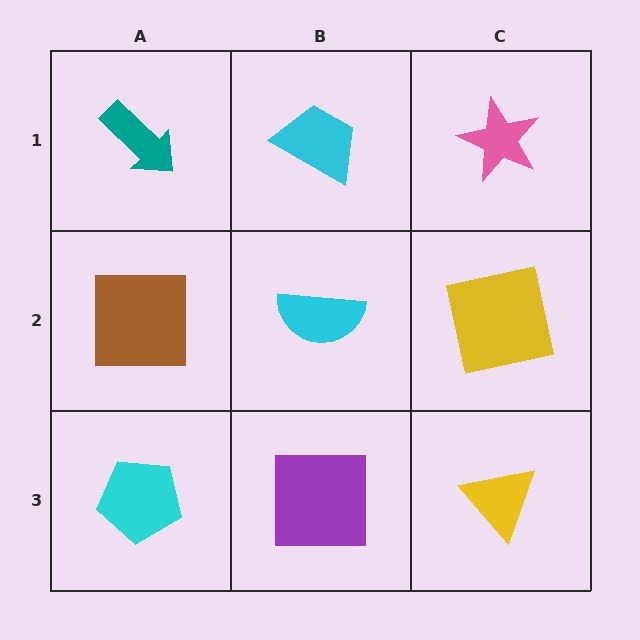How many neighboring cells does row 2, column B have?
4.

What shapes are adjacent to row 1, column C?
A yellow square (row 2, column C), a cyan trapezoid (row 1, column B).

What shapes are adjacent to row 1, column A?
A brown square (row 2, column A), a cyan trapezoid (row 1, column B).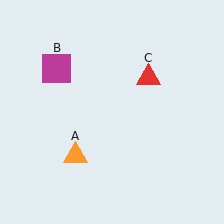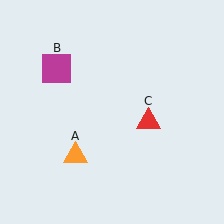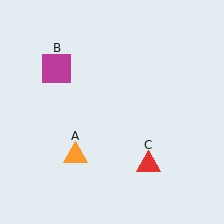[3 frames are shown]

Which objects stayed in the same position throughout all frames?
Orange triangle (object A) and magenta square (object B) remained stationary.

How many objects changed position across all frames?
1 object changed position: red triangle (object C).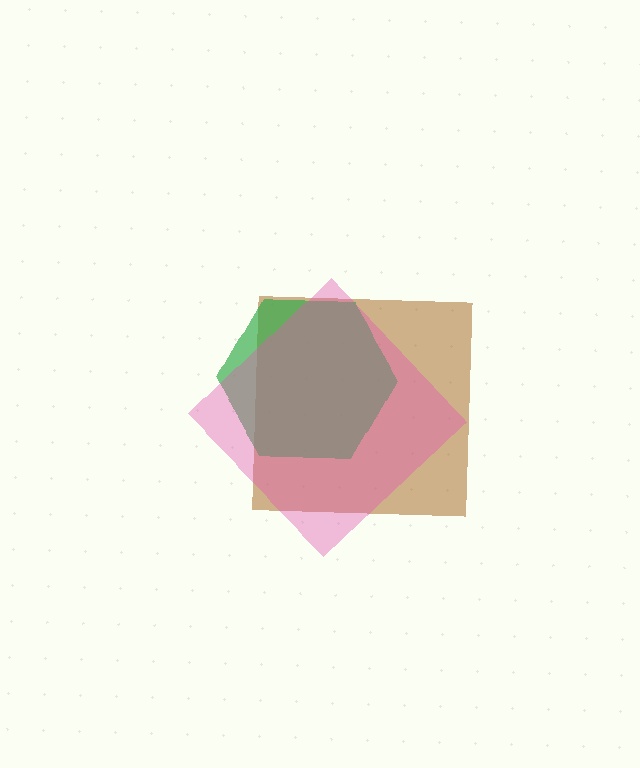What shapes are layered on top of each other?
The layered shapes are: a brown square, a green hexagon, a pink diamond.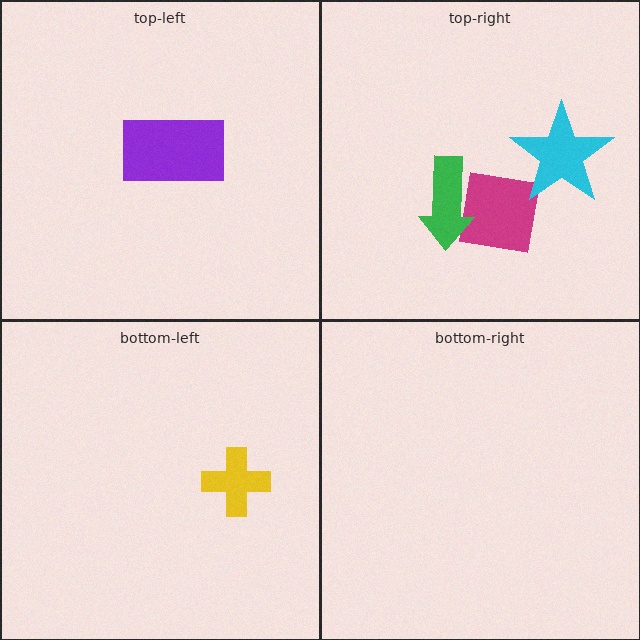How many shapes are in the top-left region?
1.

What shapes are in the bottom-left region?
The yellow cross.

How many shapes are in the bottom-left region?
1.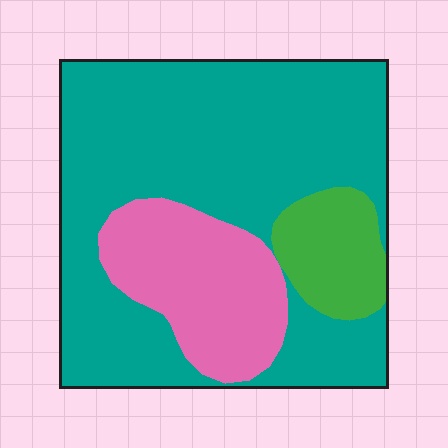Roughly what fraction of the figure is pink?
Pink takes up less than a quarter of the figure.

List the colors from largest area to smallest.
From largest to smallest: teal, pink, green.